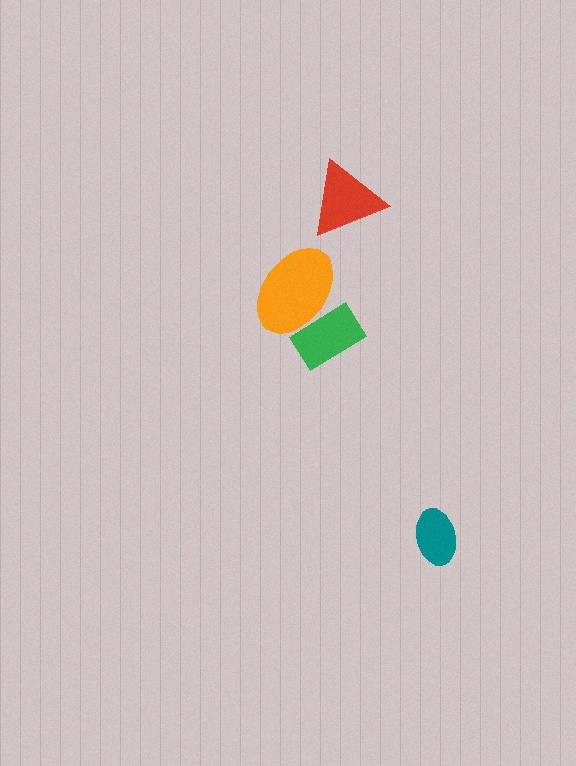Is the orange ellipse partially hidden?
No, no other shape covers it.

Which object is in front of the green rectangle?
The orange ellipse is in front of the green rectangle.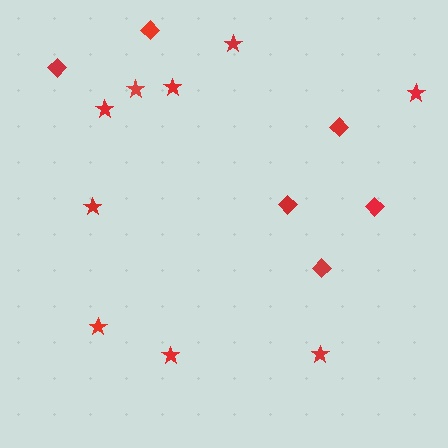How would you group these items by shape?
There are 2 groups: one group of stars (9) and one group of diamonds (6).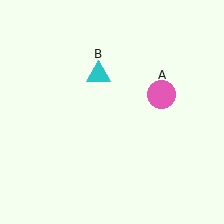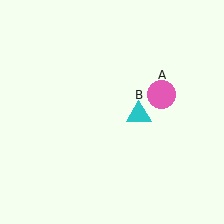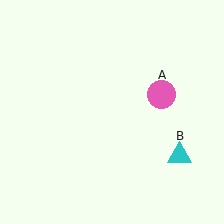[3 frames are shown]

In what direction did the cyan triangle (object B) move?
The cyan triangle (object B) moved down and to the right.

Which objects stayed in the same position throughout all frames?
Pink circle (object A) remained stationary.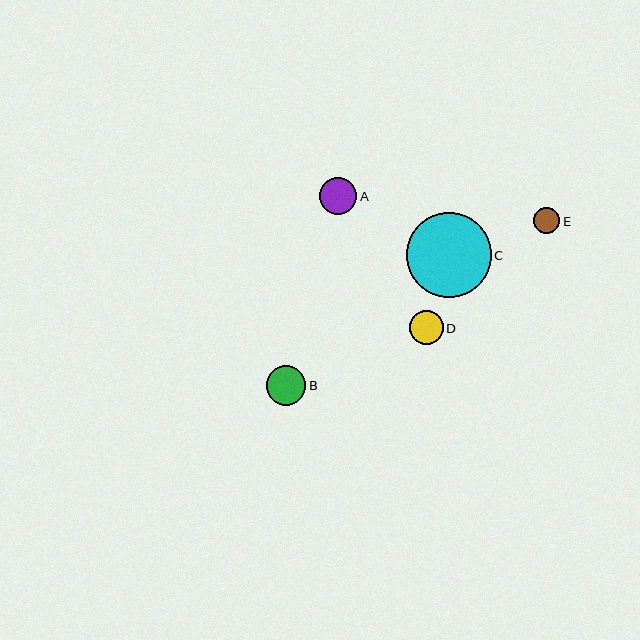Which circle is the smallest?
Circle E is the smallest with a size of approximately 26 pixels.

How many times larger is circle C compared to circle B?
Circle C is approximately 2.2 times the size of circle B.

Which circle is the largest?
Circle C is the largest with a size of approximately 85 pixels.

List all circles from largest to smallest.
From largest to smallest: C, B, A, D, E.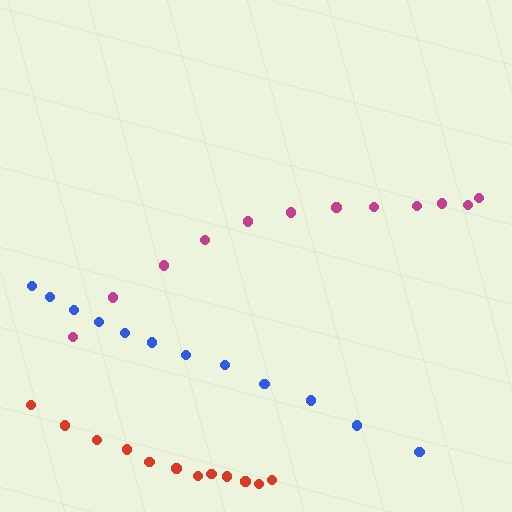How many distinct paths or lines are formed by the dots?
There are 3 distinct paths.